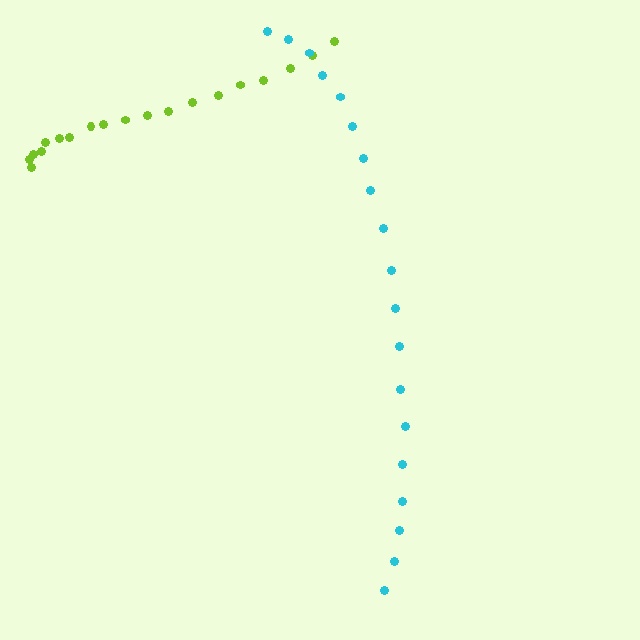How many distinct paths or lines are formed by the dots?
There are 2 distinct paths.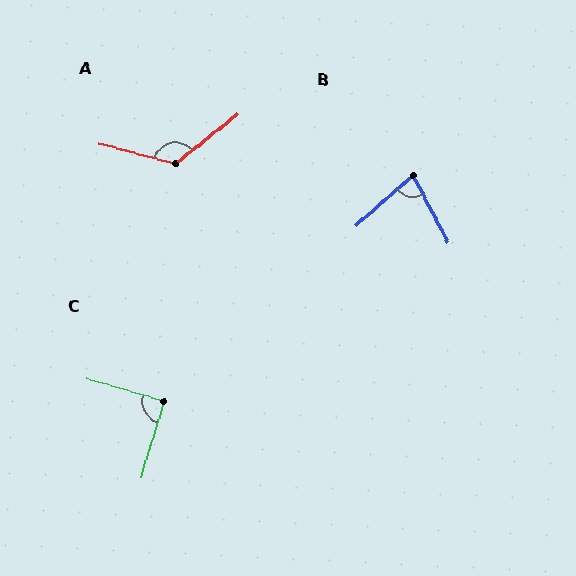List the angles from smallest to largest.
B (76°), C (89°), A (127°).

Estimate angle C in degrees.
Approximately 89 degrees.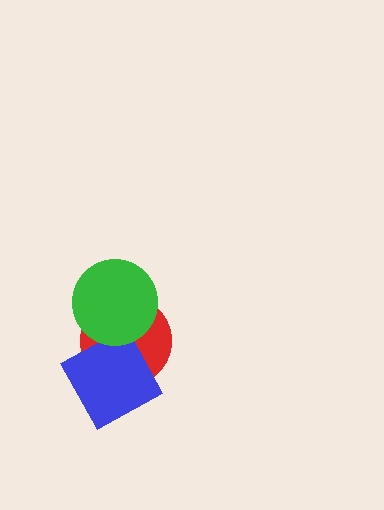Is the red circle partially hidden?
Yes, it is partially covered by another shape.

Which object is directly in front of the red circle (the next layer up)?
The blue square is directly in front of the red circle.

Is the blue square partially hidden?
No, no other shape covers it.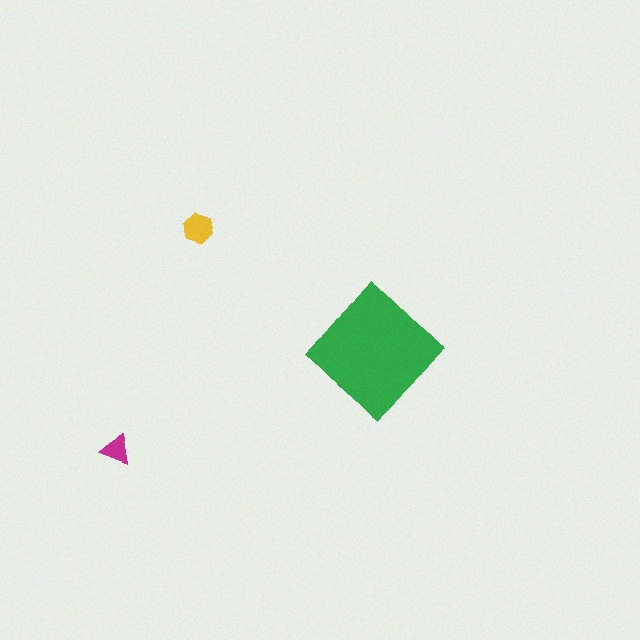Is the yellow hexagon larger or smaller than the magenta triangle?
Larger.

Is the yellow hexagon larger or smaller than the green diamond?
Smaller.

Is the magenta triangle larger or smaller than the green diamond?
Smaller.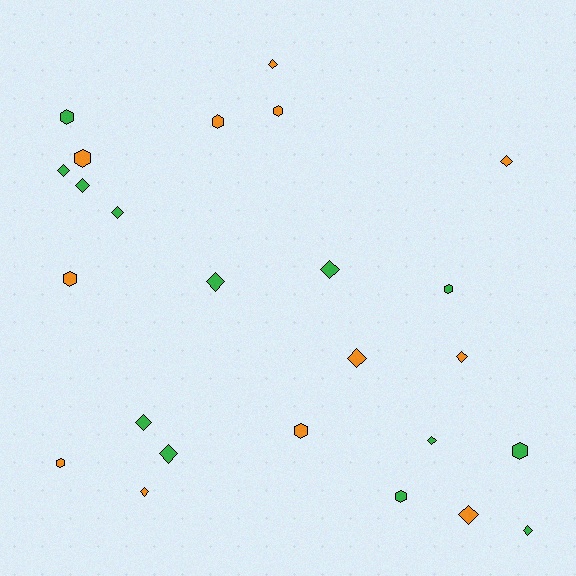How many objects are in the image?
There are 25 objects.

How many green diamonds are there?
There are 9 green diamonds.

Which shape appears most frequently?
Diamond, with 15 objects.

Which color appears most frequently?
Green, with 13 objects.